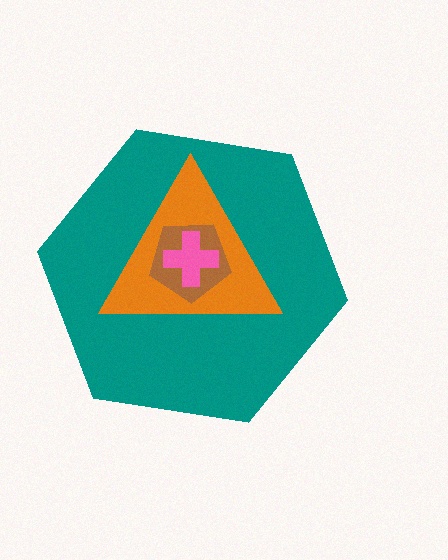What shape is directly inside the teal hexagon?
The orange triangle.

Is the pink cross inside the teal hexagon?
Yes.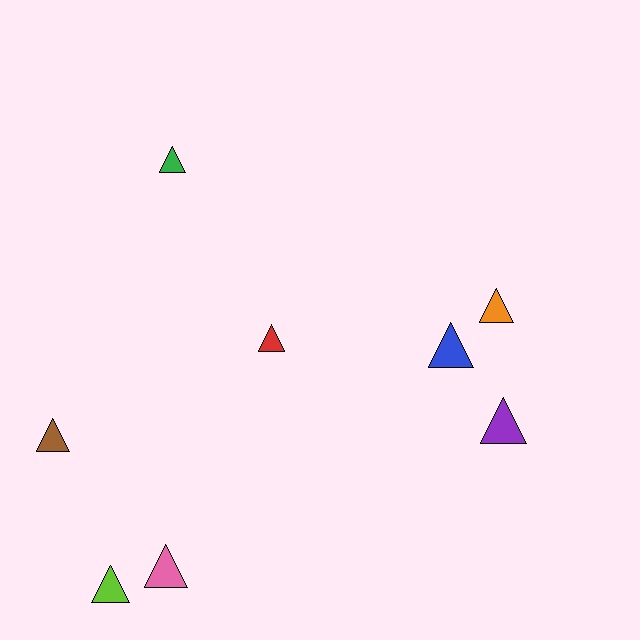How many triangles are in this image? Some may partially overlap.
There are 8 triangles.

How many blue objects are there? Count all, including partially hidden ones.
There is 1 blue object.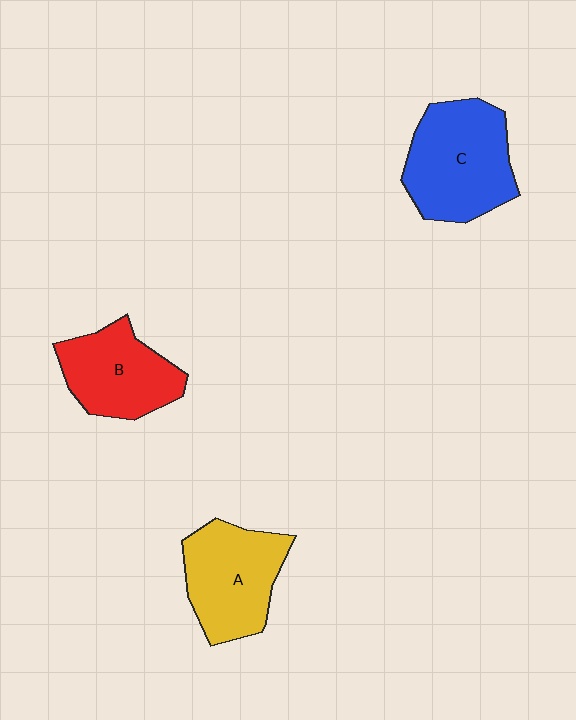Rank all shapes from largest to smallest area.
From largest to smallest: C (blue), A (yellow), B (red).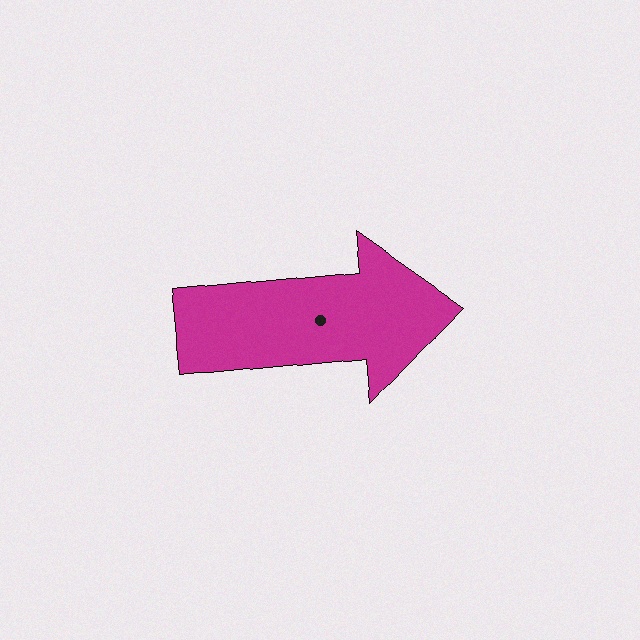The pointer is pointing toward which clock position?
Roughly 3 o'clock.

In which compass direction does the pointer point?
East.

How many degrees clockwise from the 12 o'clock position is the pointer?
Approximately 84 degrees.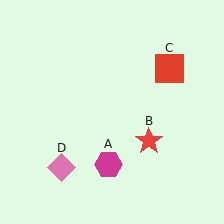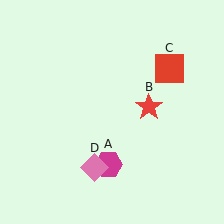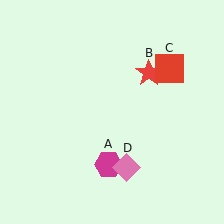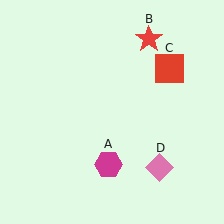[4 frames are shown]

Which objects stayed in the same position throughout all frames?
Magenta hexagon (object A) and red square (object C) remained stationary.